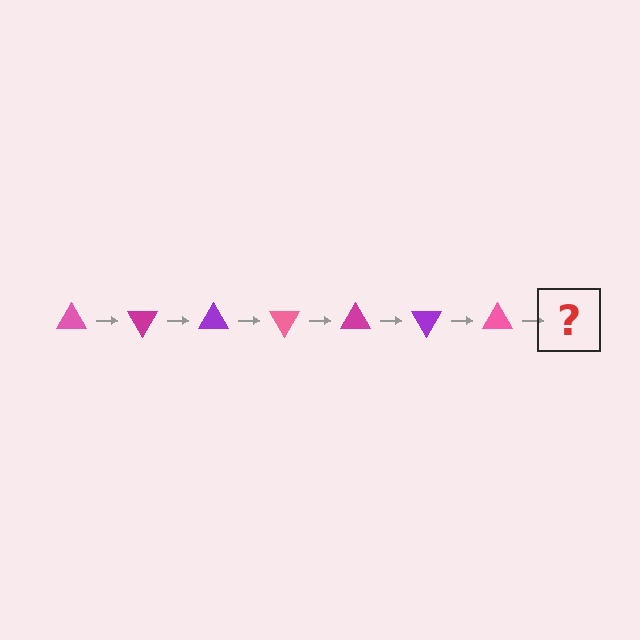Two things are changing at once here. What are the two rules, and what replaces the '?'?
The two rules are that it rotates 60 degrees each step and the color cycles through pink, magenta, and purple. The '?' should be a magenta triangle, rotated 420 degrees from the start.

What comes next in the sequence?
The next element should be a magenta triangle, rotated 420 degrees from the start.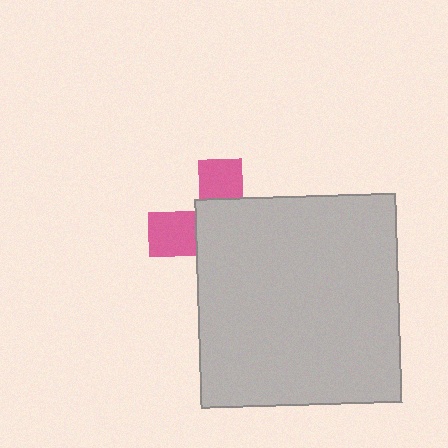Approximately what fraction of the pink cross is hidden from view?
Roughly 65% of the pink cross is hidden behind the light gray rectangle.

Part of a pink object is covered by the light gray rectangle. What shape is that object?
It is a cross.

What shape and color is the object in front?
The object in front is a light gray rectangle.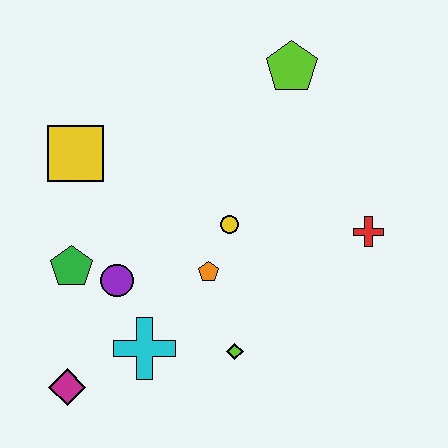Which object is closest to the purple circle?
The green pentagon is closest to the purple circle.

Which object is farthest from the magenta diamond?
The lime pentagon is farthest from the magenta diamond.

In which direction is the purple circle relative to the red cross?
The purple circle is to the left of the red cross.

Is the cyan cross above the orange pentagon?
No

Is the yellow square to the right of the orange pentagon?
No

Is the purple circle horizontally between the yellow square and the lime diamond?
Yes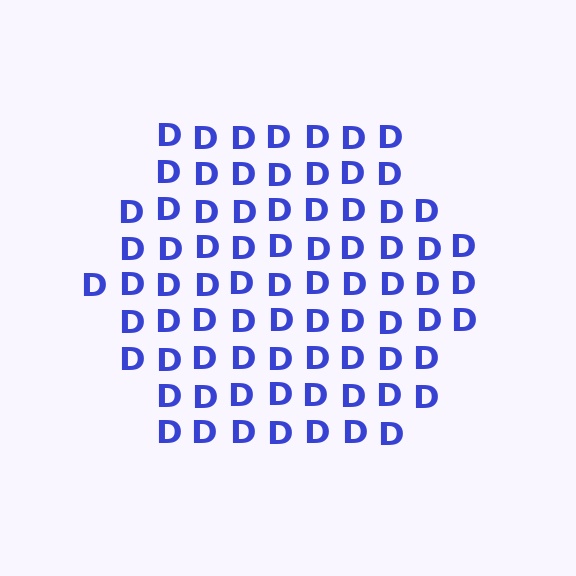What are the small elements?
The small elements are letter D's.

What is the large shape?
The large shape is a hexagon.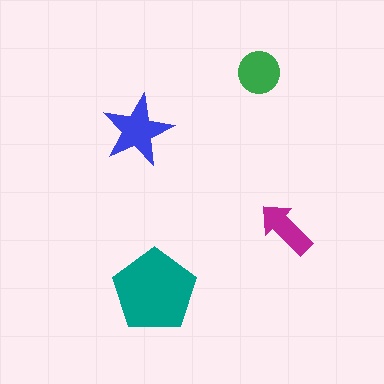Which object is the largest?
The teal pentagon.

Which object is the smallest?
The magenta arrow.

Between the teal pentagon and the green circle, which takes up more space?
The teal pentagon.